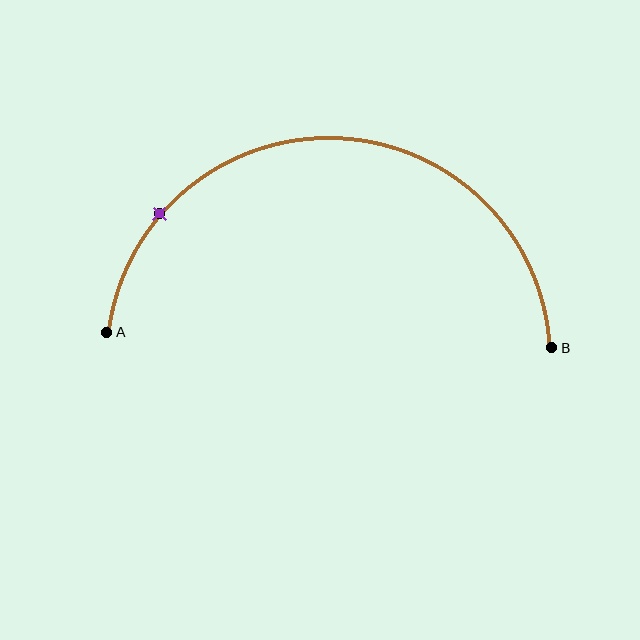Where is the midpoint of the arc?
The arc midpoint is the point on the curve farthest from the straight line joining A and B. It sits above that line.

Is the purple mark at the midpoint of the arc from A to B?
No. The purple mark lies on the arc but is closer to endpoint A. The arc midpoint would be at the point on the curve equidistant along the arc from both A and B.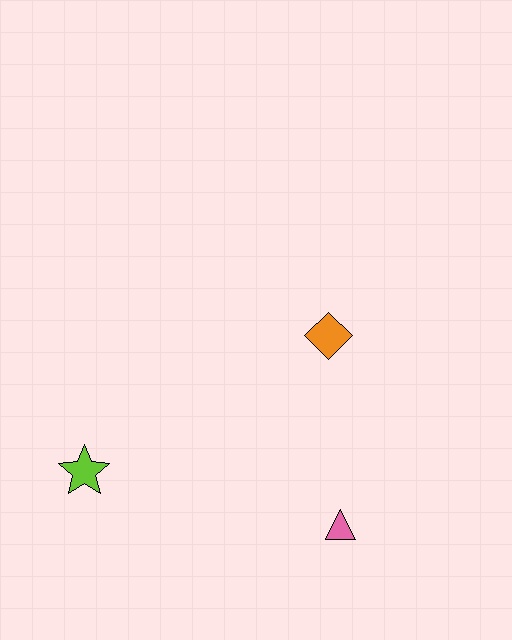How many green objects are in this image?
There are no green objects.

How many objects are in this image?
There are 3 objects.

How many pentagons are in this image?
There are no pentagons.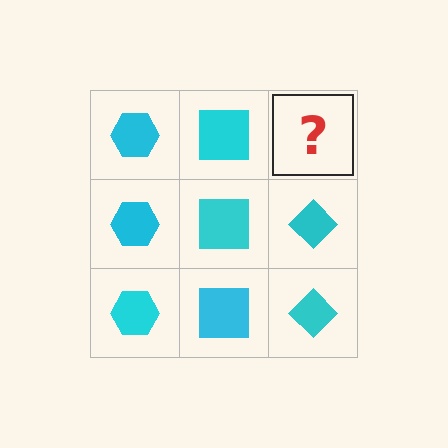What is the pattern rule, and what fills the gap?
The rule is that each column has a consistent shape. The gap should be filled with a cyan diamond.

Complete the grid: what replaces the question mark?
The question mark should be replaced with a cyan diamond.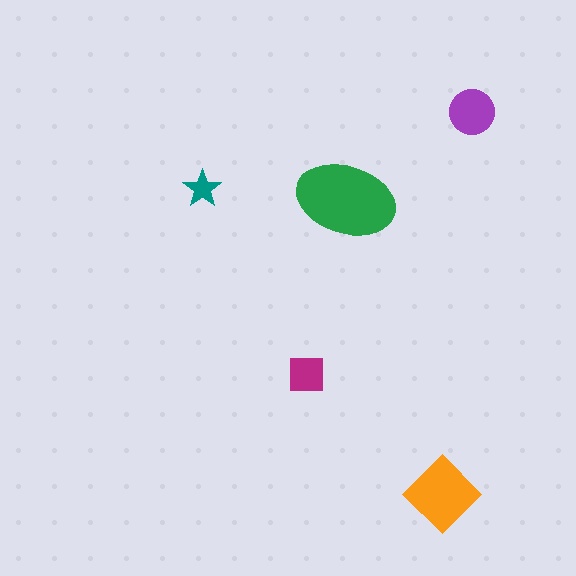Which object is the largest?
The green ellipse.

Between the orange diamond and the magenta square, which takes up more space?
The orange diamond.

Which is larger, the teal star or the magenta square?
The magenta square.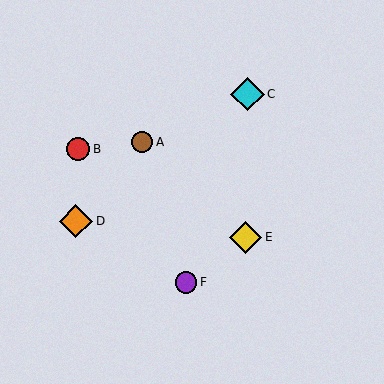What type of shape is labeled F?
Shape F is a purple circle.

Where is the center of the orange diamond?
The center of the orange diamond is at (76, 221).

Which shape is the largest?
The orange diamond (labeled D) is the largest.